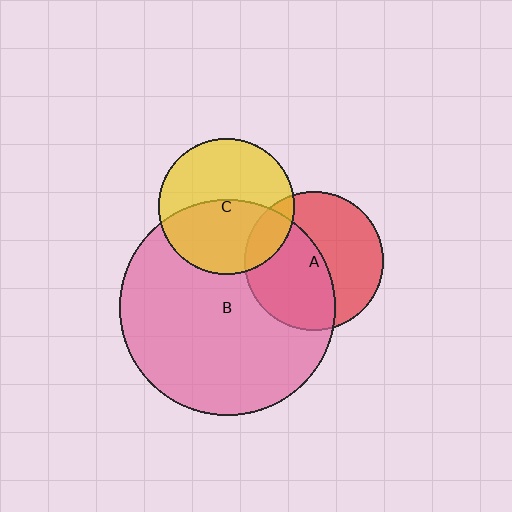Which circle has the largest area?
Circle B (pink).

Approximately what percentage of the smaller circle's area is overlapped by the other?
Approximately 50%.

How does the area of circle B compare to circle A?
Approximately 2.4 times.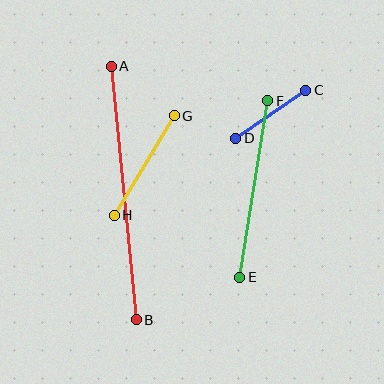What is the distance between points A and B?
The distance is approximately 254 pixels.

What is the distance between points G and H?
The distance is approximately 116 pixels.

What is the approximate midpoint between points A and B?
The midpoint is at approximately (124, 193) pixels.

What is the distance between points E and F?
The distance is approximately 179 pixels.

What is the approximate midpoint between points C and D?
The midpoint is at approximately (271, 114) pixels.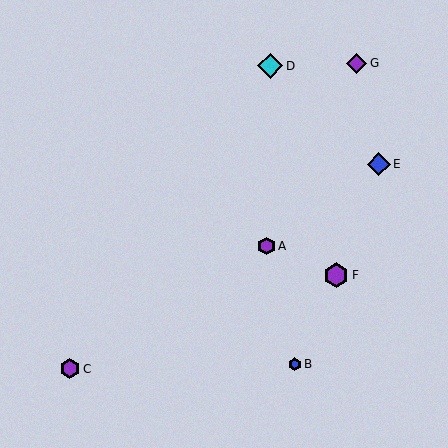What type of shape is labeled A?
Shape A is a purple hexagon.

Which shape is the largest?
The cyan diamond (labeled D) is the largest.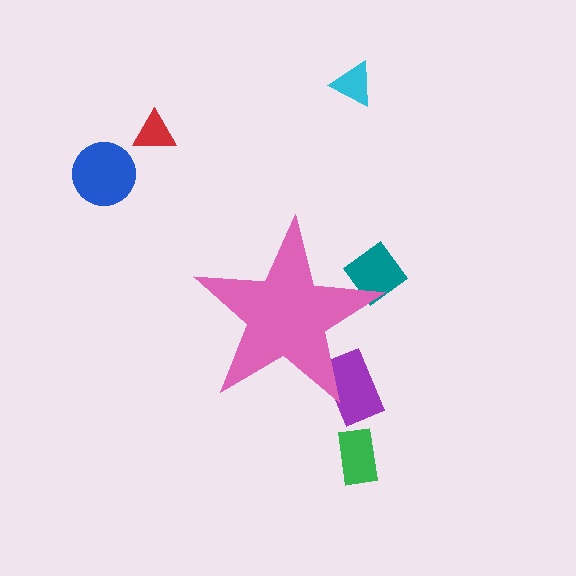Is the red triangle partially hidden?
No, the red triangle is fully visible.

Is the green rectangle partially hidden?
No, the green rectangle is fully visible.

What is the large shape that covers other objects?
A pink star.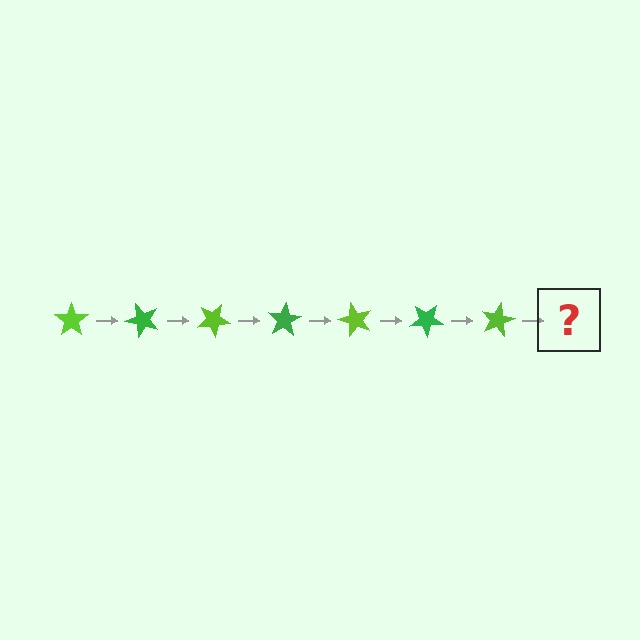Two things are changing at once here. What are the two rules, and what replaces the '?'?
The two rules are that it rotates 50 degrees each step and the color cycles through lime and green. The '?' should be a green star, rotated 350 degrees from the start.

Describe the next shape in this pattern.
It should be a green star, rotated 350 degrees from the start.